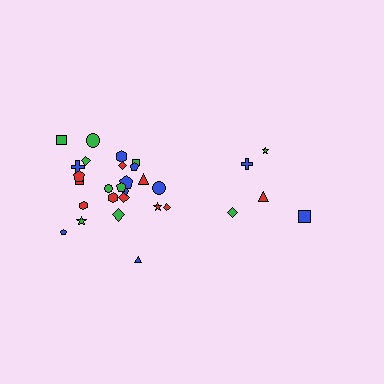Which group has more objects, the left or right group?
The left group.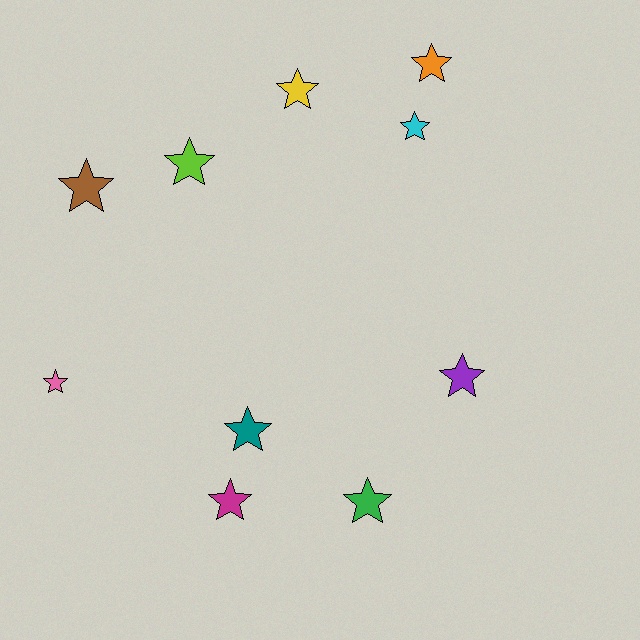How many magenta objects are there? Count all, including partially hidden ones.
There is 1 magenta object.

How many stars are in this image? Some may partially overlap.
There are 10 stars.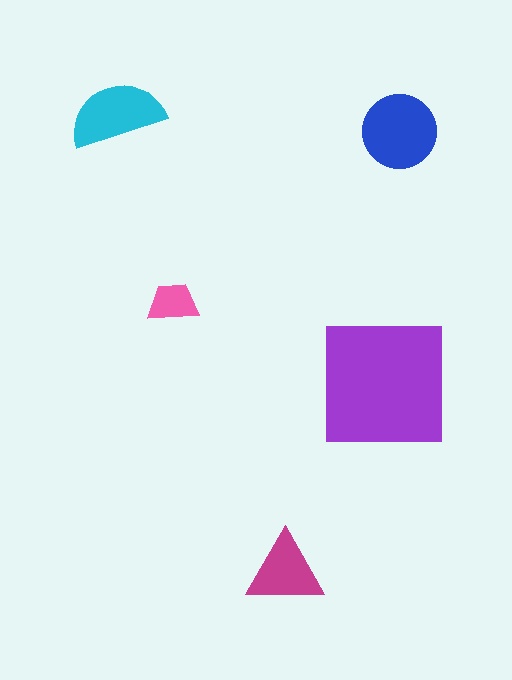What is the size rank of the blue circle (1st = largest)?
2nd.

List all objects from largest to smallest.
The purple square, the blue circle, the cyan semicircle, the magenta triangle, the pink trapezoid.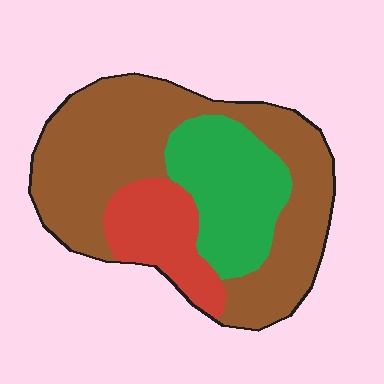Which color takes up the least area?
Red, at roughly 15%.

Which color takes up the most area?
Brown, at roughly 60%.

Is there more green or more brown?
Brown.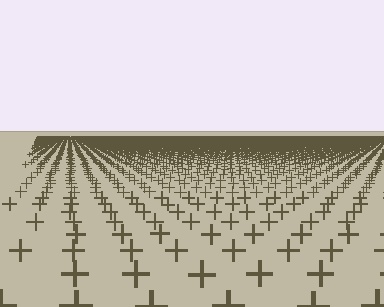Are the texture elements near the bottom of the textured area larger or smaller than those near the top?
Larger. Near the bottom, elements are closer to the viewer and appear at a bigger on-screen size.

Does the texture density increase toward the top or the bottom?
Density increases toward the top.